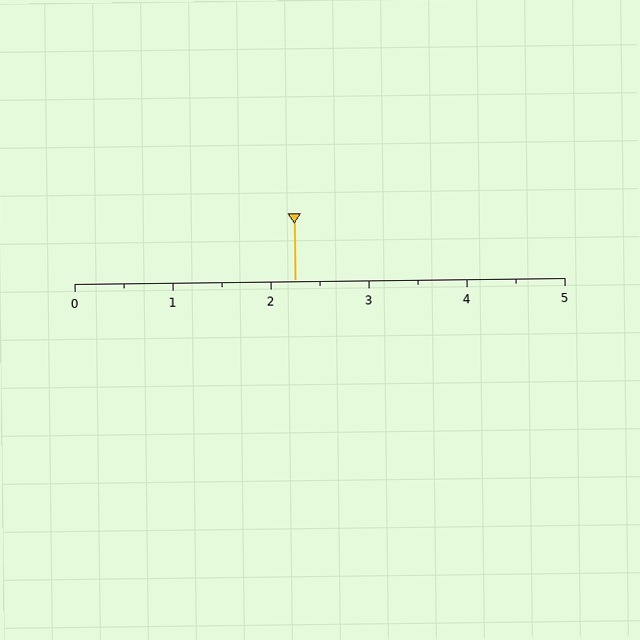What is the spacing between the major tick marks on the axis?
The major ticks are spaced 1 apart.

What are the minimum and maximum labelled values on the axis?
The axis runs from 0 to 5.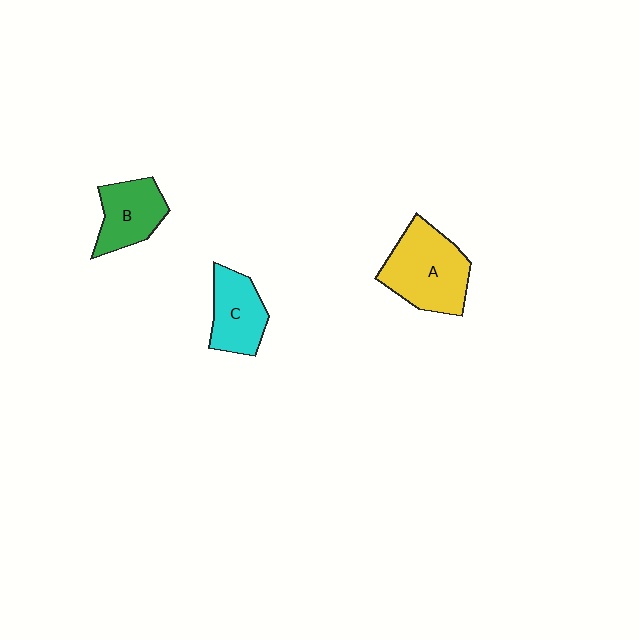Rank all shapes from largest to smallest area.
From largest to smallest: A (yellow), B (green), C (cyan).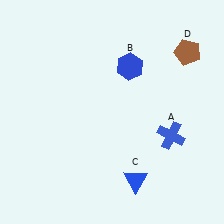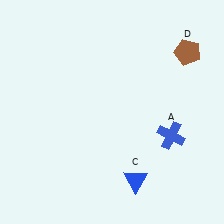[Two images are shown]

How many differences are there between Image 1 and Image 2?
There is 1 difference between the two images.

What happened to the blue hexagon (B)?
The blue hexagon (B) was removed in Image 2. It was in the top-right area of Image 1.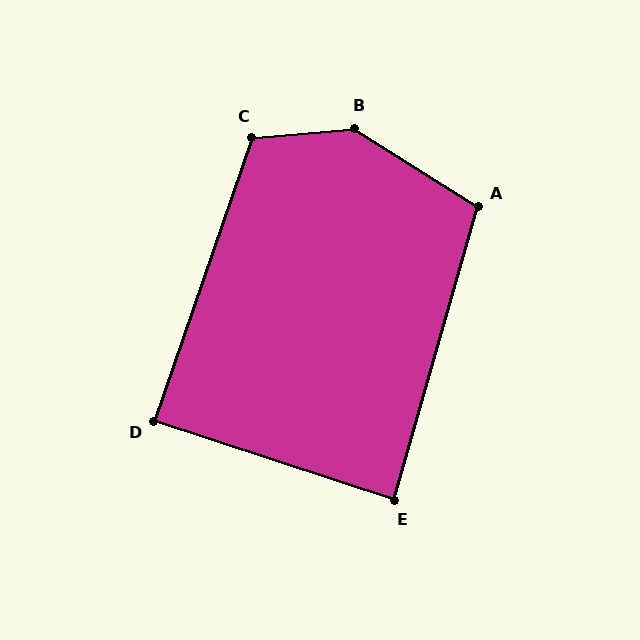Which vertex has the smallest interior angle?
E, at approximately 88 degrees.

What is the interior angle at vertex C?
Approximately 114 degrees (obtuse).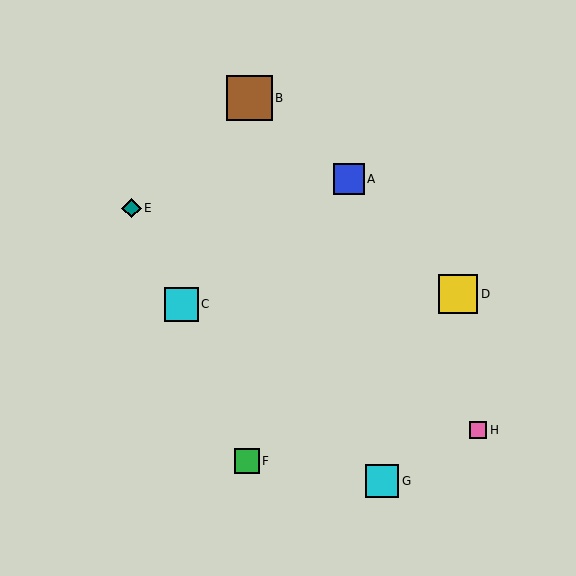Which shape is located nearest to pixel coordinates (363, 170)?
The blue square (labeled A) at (349, 179) is nearest to that location.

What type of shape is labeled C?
Shape C is a cyan square.